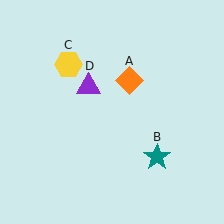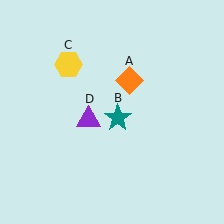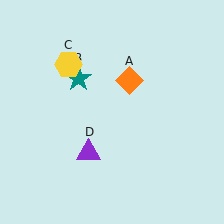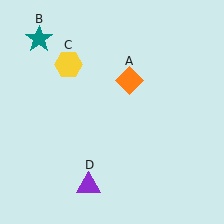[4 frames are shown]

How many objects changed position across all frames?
2 objects changed position: teal star (object B), purple triangle (object D).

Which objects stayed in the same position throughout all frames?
Orange diamond (object A) and yellow hexagon (object C) remained stationary.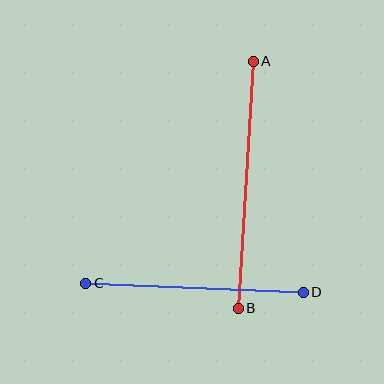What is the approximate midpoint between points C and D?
The midpoint is at approximately (195, 288) pixels.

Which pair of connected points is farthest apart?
Points A and B are farthest apart.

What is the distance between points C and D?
The distance is approximately 218 pixels.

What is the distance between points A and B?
The distance is approximately 247 pixels.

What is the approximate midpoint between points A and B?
The midpoint is at approximately (246, 185) pixels.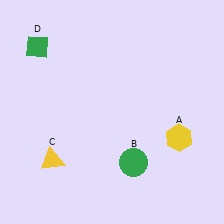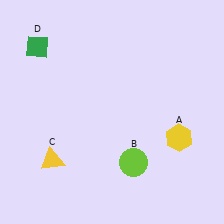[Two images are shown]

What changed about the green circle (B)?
In Image 1, B is green. In Image 2, it changed to lime.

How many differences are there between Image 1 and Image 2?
There is 1 difference between the two images.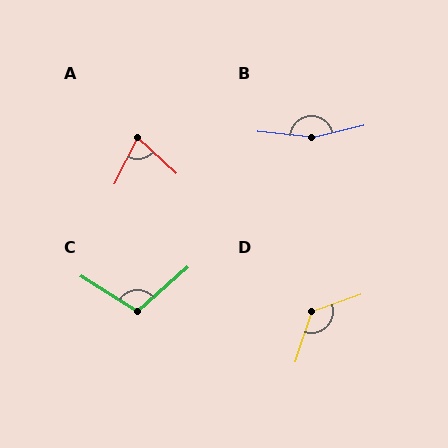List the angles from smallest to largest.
A (74°), C (106°), D (128°), B (161°).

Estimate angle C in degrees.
Approximately 106 degrees.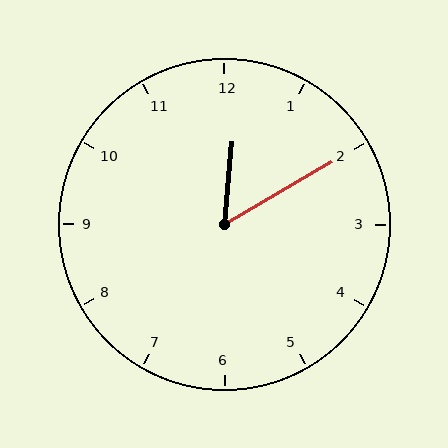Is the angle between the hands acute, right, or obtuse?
It is acute.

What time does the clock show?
12:10.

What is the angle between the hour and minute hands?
Approximately 55 degrees.